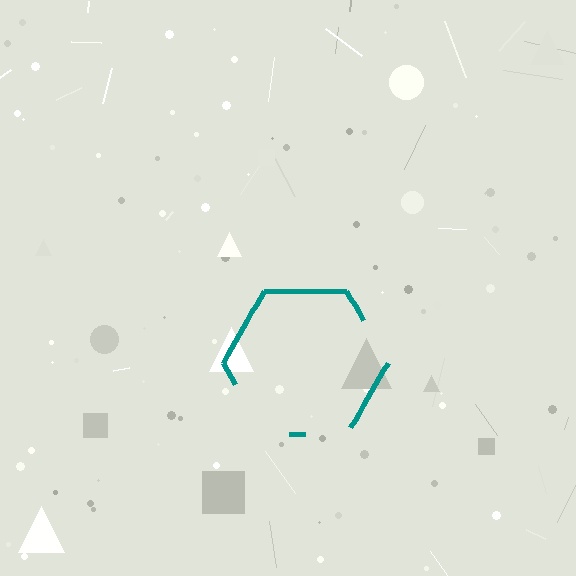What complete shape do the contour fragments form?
The contour fragments form a hexagon.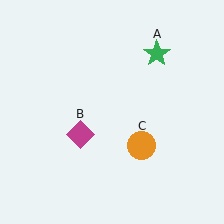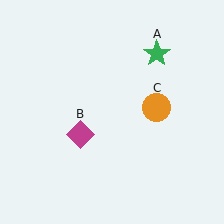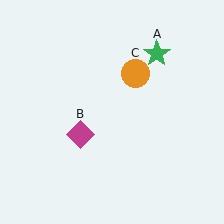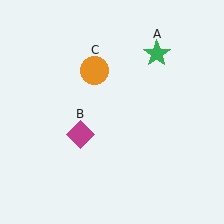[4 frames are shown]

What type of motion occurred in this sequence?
The orange circle (object C) rotated counterclockwise around the center of the scene.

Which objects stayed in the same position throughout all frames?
Green star (object A) and magenta diamond (object B) remained stationary.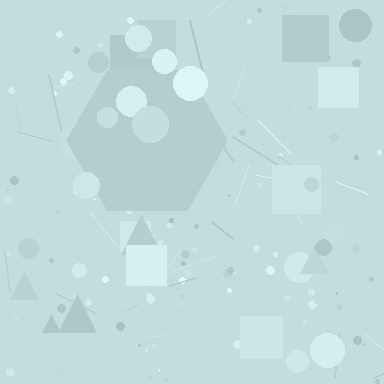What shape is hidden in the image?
A hexagon is hidden in the image.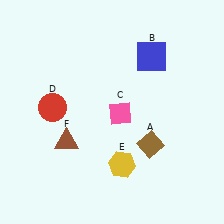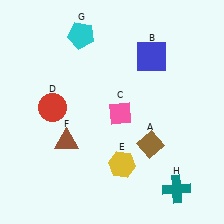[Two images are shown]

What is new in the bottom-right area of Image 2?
A teal cross (H) was added in the bottom-right area of Image 2.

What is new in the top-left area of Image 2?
A cyan pentagon (G) was added in the top-left area of Image 2.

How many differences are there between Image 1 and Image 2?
There are 2 differences between the two images.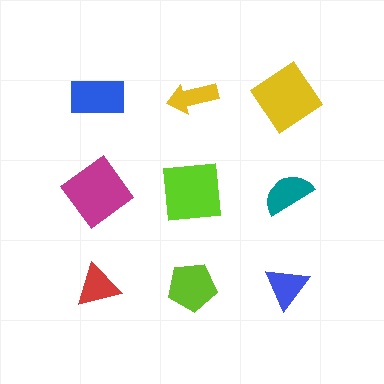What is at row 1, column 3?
A yellow diamond.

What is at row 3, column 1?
A red triangle.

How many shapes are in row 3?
3 shapes.